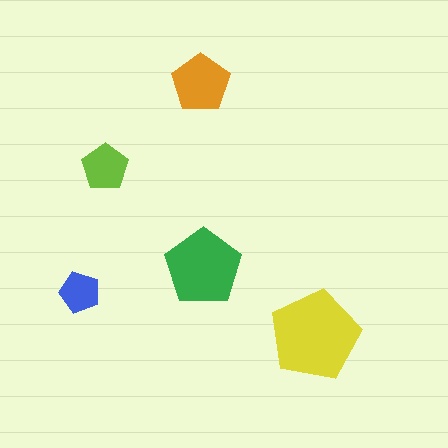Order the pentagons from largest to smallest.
the yellow one, the green one, the orange one, the lime one, the blue one.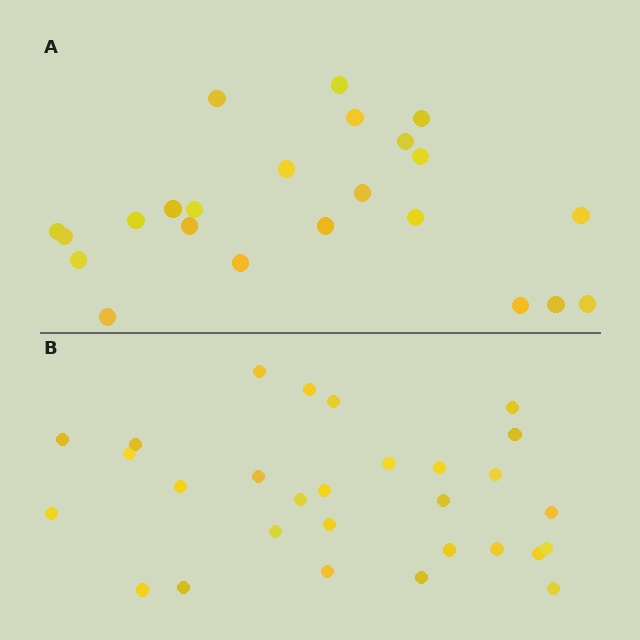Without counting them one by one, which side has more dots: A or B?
Region B (the bottom region) has more dots.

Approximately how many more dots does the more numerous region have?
Region B has about 6 more dots than region A.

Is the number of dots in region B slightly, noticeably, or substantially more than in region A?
Region B has noticeably more, but not dramatically so. The ratio is roughly 1.3 to 1.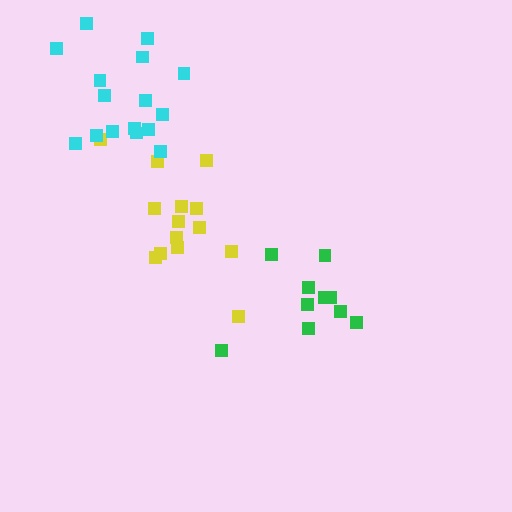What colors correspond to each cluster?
The clusters are colored: yellow, green, cyan.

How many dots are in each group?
Group 1: 14 dots, Group 2: 10 dots, Group 3: 16 dots (40 total).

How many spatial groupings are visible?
There are 3 spatial groupings.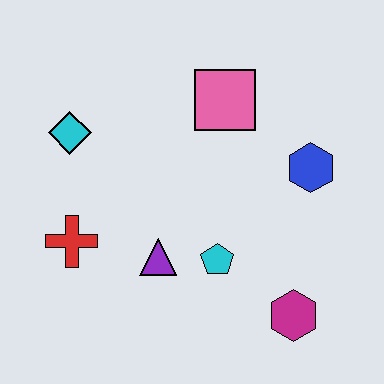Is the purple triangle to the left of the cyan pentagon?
Yes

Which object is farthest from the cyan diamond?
The magenta hexagon is farthest from the cyan diamond.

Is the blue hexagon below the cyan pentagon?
No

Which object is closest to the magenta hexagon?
The cyan pentagon is closest to the magenta hexagon.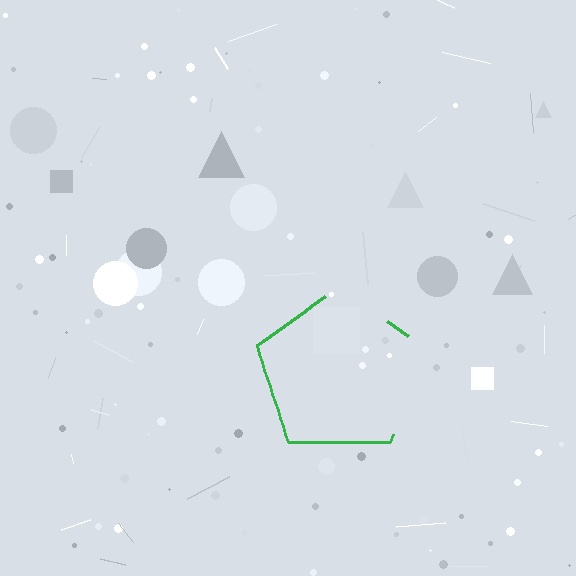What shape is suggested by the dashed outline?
The dashed outline suggests a pentagon.